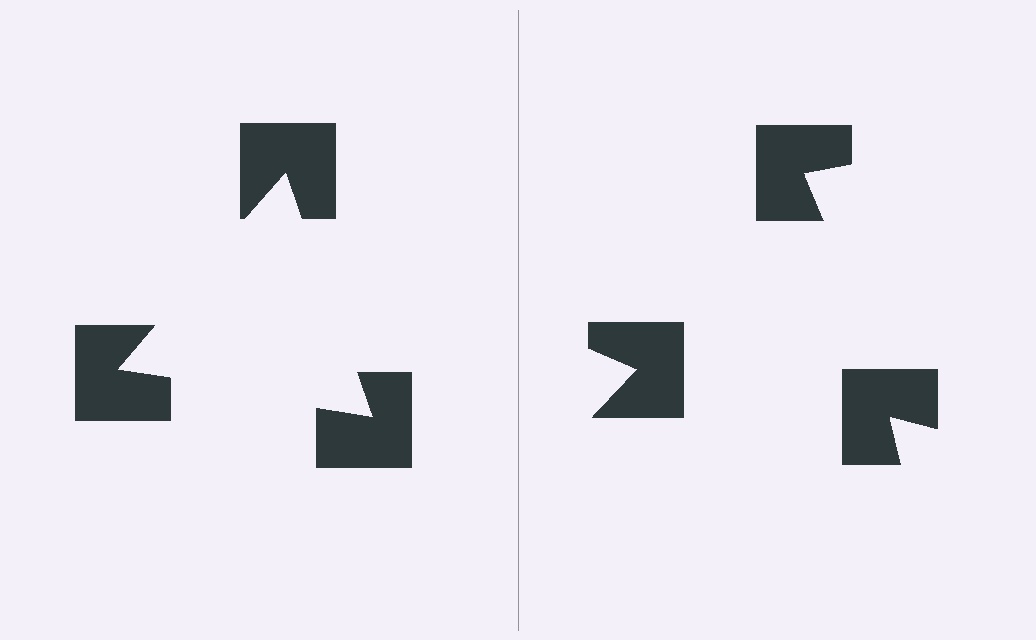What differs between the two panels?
The notched squares are positioned identically on both sides; only the wedge orientations differ. On the left they align to a triangle; on the right they are misaligned.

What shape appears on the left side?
An illusory triangle.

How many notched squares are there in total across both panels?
6 — 3 on each side.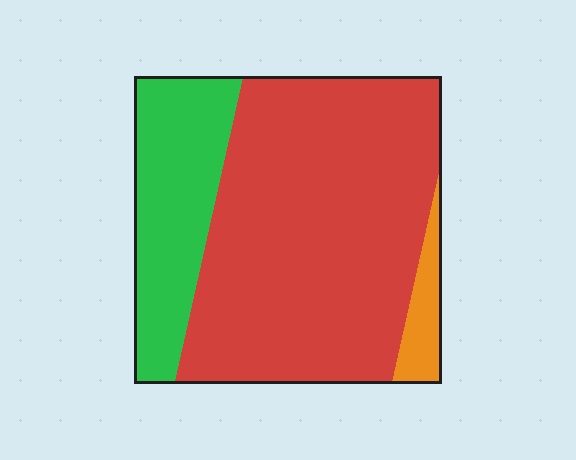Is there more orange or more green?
Green.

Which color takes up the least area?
Orange, at roughly 5%.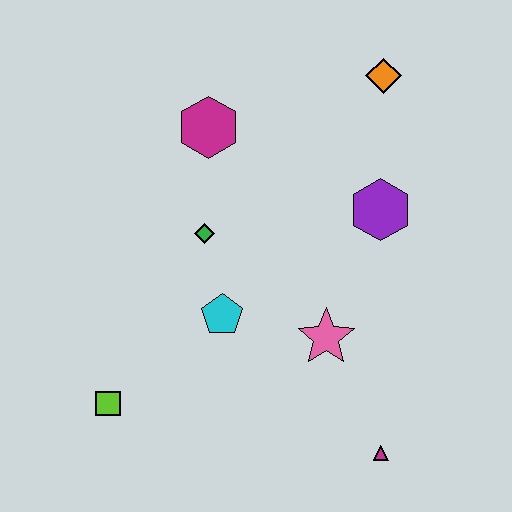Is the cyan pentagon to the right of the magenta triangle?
No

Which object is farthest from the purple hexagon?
The lime square is farthest from the purple hexagon.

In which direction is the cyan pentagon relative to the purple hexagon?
The cyan pentagon is to the left of the purple hexagon.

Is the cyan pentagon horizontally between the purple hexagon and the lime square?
Yes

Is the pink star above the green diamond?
No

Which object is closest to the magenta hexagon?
The green diamond is closest to the magenta hexagon.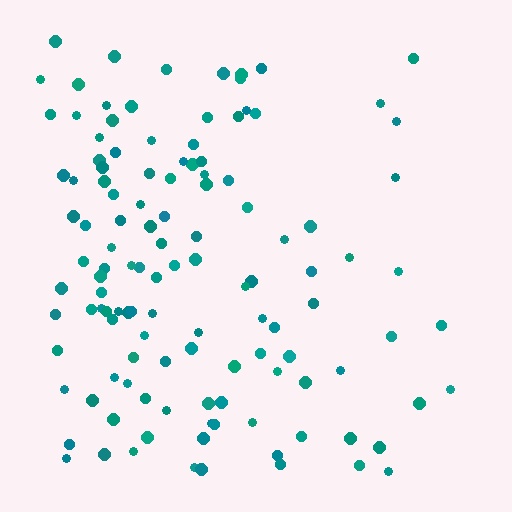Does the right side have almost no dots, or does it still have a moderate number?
Still a moderate number, just noticeably fewer than the left.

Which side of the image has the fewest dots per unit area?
The right.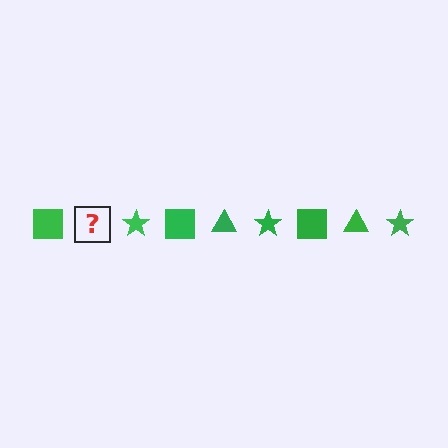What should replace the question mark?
The question mark should be replaced with a green triangle.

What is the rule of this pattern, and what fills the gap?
The rule is that the pattern cycles through square, triangle, star shapes in green. The gap should be filled with a green triangle.